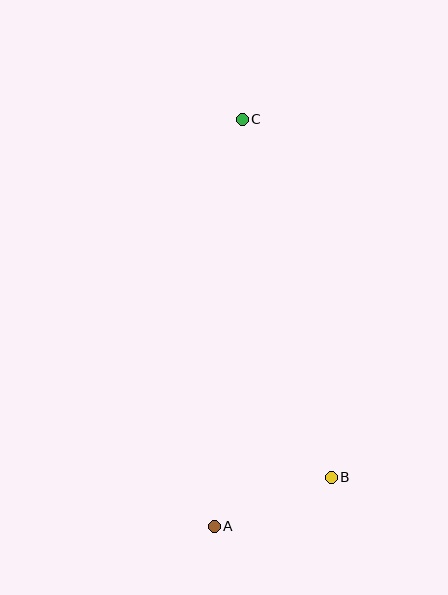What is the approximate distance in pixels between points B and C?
The distance between B and C is approximately 369 pixels.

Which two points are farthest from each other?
Points A and C are farthest from each other.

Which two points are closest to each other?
Points A and B are closest to each other.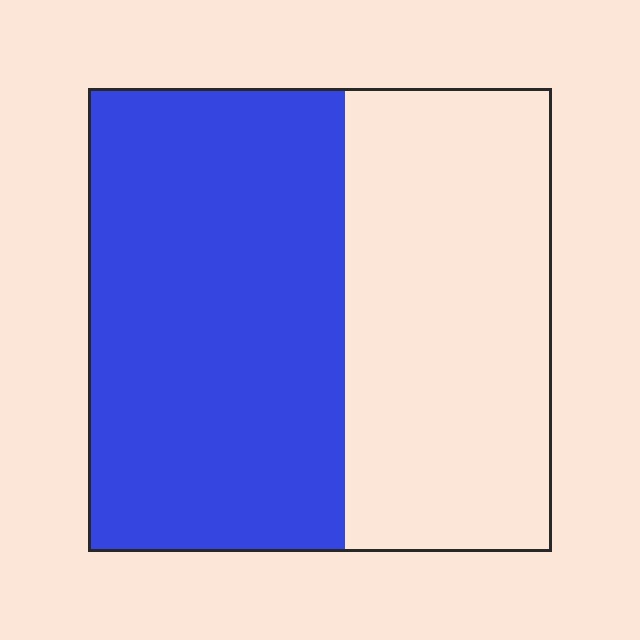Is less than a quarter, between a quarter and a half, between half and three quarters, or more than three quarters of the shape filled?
Between half and three quarters.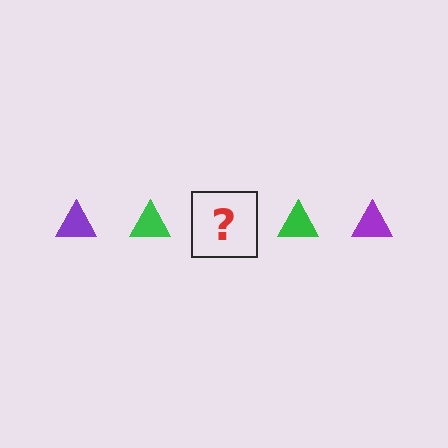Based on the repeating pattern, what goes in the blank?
The blank should be a purple triangle.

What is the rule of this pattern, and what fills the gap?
The rule is that the pattern cycles through purple, green triangles. The gap should be filled with a purple triangle.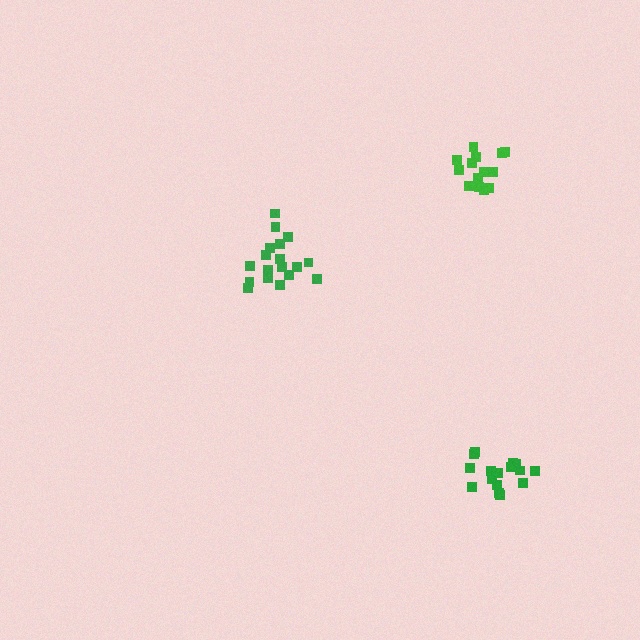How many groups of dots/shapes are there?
There are 3 groups.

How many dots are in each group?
Group 1: 16 dots, Group 2: 15 dots, Group 3: 18 dots (49 total).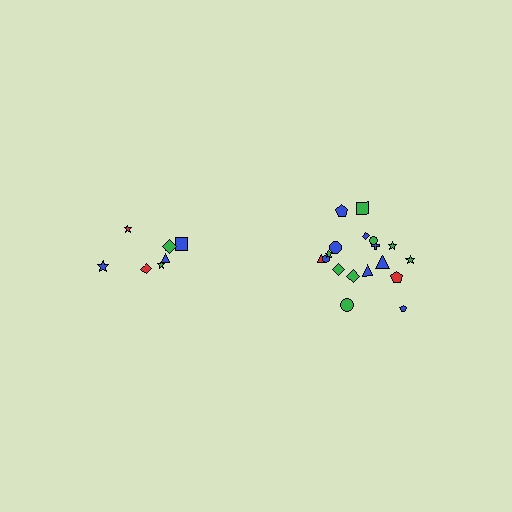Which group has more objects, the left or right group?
The right group.